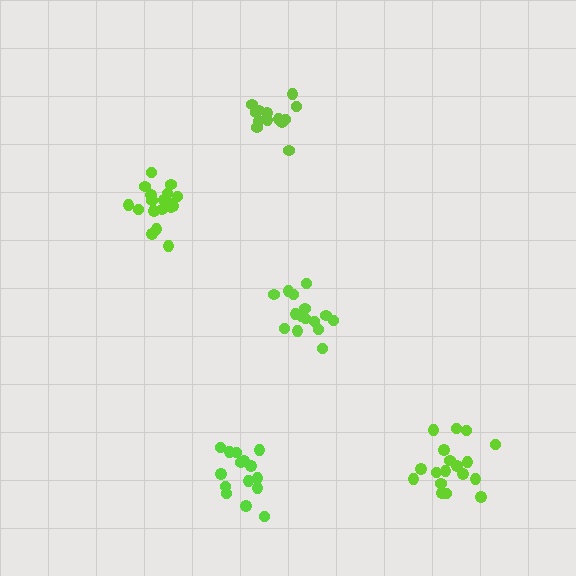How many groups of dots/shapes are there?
There are 5 groups.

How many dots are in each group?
Group 1: 15 dots, Group 2: 15 dots, Group 3: 14 dots, Group 4: 19 dots, Group 5: 18 dots (81 total).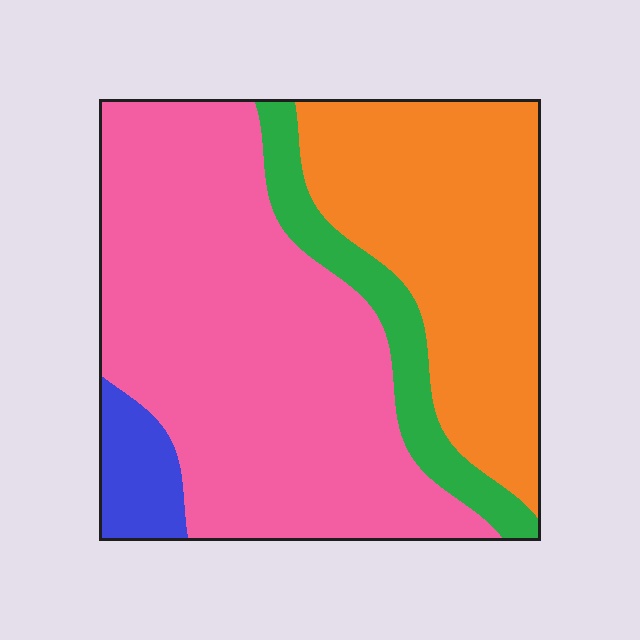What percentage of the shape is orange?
Orange takes up about one third (1/3) of the shape.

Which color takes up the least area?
Blue, at roughly 5%.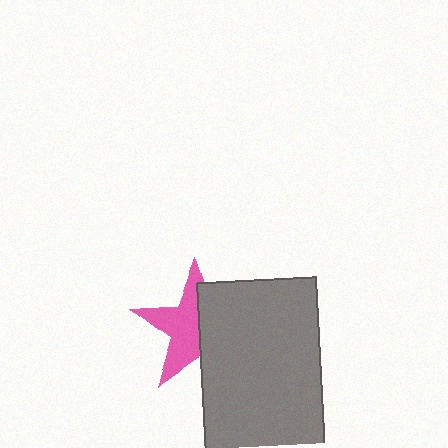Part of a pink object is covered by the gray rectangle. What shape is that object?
It is a star.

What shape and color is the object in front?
The object in front is a gray rectangle.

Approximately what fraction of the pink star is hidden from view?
Roughly 46% of the pink star is hidden behind the gray rectangle.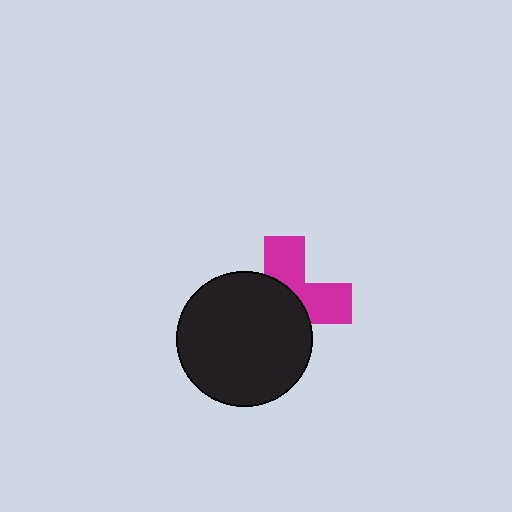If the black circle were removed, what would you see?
You would see the complete magenta cross.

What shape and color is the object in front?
The object in front is a black circle.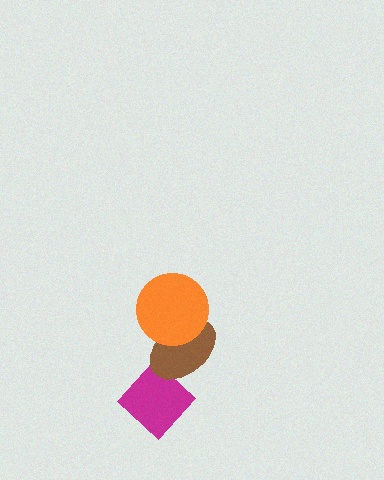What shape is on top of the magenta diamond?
The brown ellipse is on top of the magenta diamond.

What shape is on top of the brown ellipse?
The orange circle is on top of the brown ellipse.